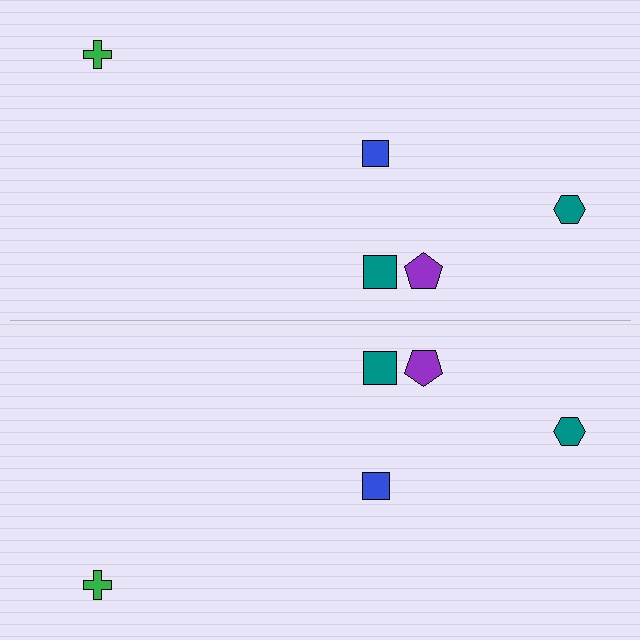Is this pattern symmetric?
Yes, this pattern has bilateral (reflection) symmetry.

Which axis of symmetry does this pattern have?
The pattern has a horizontal axis of symmetry running through the center of the image.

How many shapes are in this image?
There are 10 shapes in this image.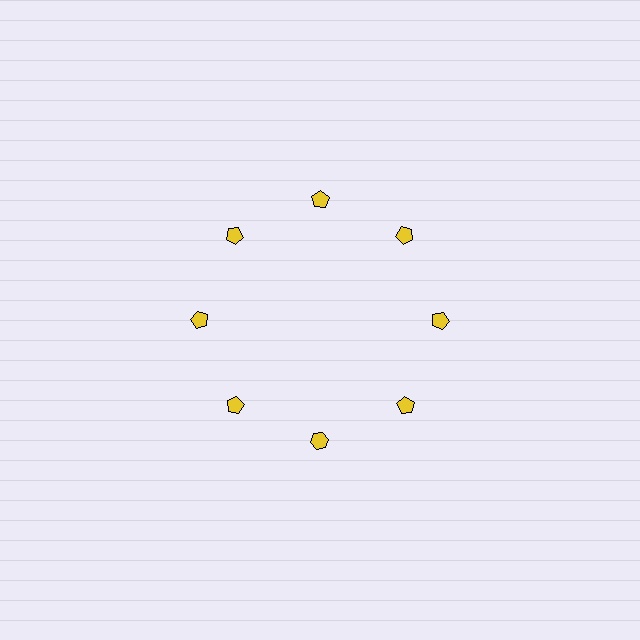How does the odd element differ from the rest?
It has a different shape: hexagon instead of pentagon.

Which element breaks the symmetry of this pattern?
The yellow hexagon at roughly the 6 o'clock position breaks the symmetry. All other shapes are yellow pentagons.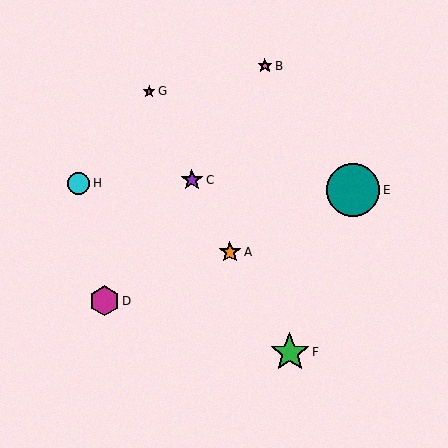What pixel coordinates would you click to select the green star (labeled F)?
Click at (290, 352) to select the green star F.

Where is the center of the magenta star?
The center of the magenta star is at (149, 91).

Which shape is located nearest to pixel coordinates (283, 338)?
The green star (labeled F) at (290, 352) is nearest to that location.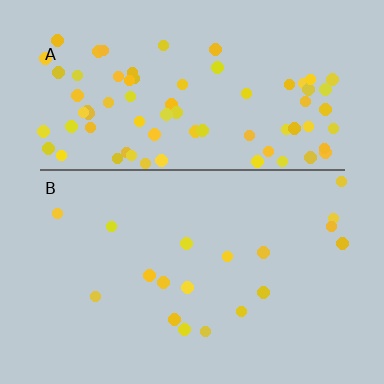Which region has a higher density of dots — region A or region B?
A (the top).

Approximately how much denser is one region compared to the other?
Approximately 4.3× — region A over region B.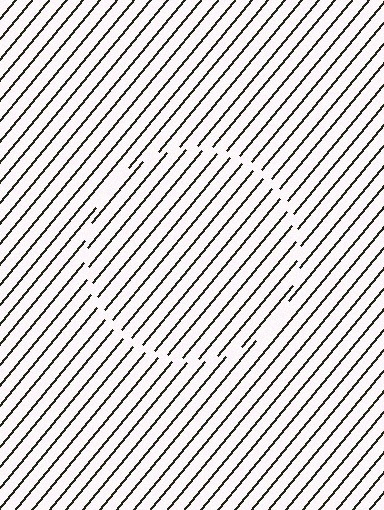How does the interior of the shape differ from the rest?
The interior of the shape contains the same grating, shifted by half a period — the contour is defined by the phase discontinuity where line-ends from the inner and outer gratings abut.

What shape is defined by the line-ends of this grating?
An illusory circle. The interior of the shape contains the same grating, shifted by half a period — the contour is defined by the phase discontinuity where line-ends from the inner and outer gratings abut.